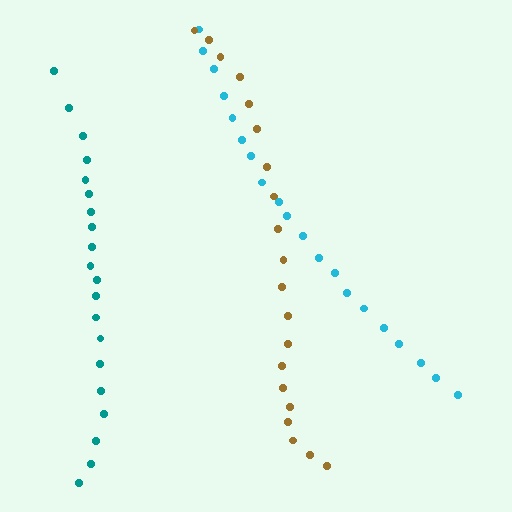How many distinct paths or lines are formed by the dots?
There are 3 distinct paths.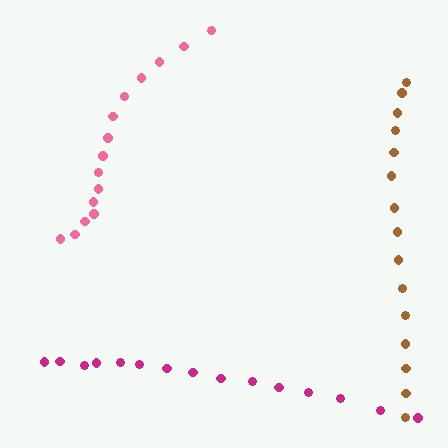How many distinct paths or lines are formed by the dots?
There are 3 distinct paths.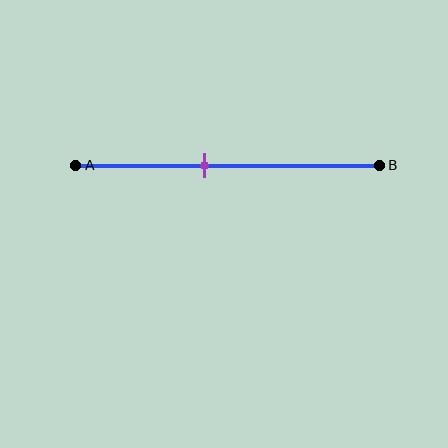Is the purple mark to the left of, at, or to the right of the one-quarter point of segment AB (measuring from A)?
The purple mark is to the right of the one-quarter point of segment AB.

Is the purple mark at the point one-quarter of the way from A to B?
No, the mark is at about 40% from A, not at the 25% one-quarter point.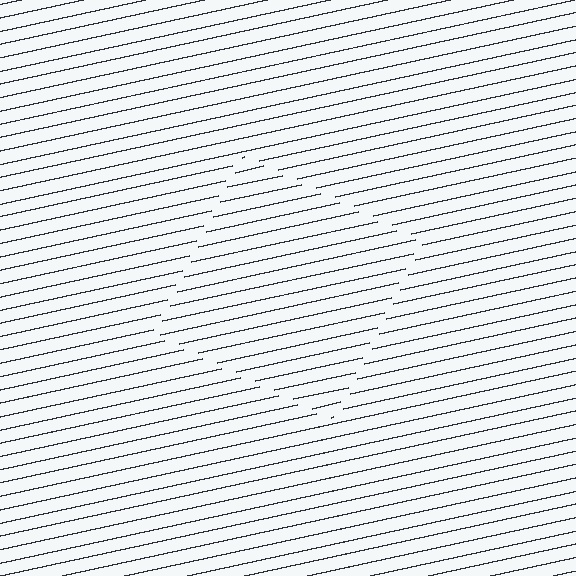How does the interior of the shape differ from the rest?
The interior of the shape contains the same grating, shifted by half a period — the contour is defined by the phase discontinuity where line-ends from the inner and outer gratings abut.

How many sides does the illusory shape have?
4 sides — the line-ends trace a square.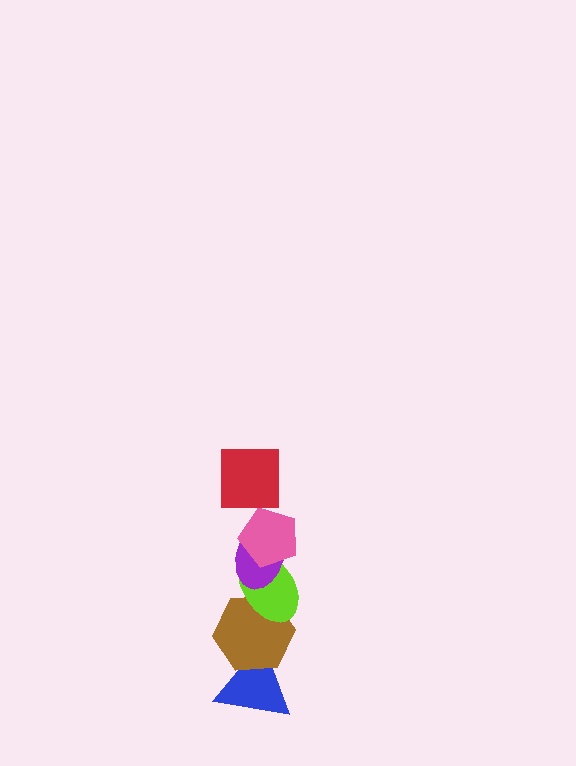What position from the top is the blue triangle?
The blue triangle is 6th from the top.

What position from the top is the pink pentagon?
The pink pentagon is 2nd from the top.